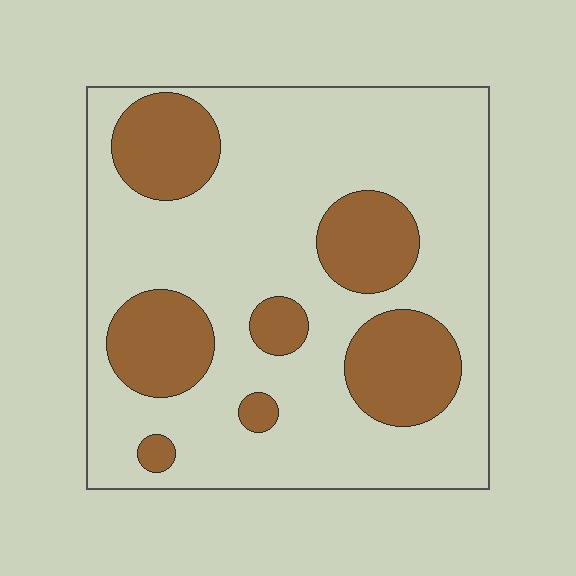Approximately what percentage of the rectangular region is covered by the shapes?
Approximately 25%.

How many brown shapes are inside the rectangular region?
7.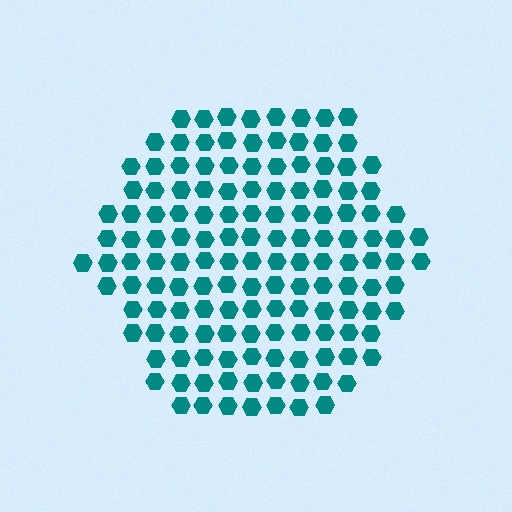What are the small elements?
The small elements are hexagons.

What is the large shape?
The large shape is a hexagon.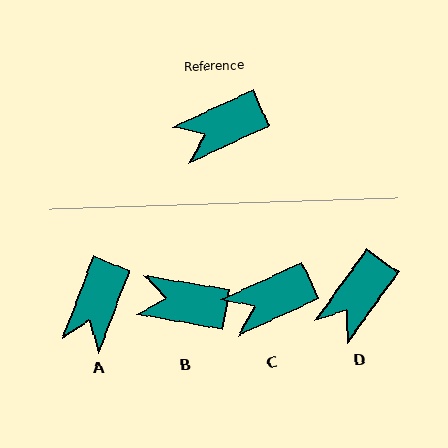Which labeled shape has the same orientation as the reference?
C.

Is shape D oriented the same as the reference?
No, it is off by about 29 degrees.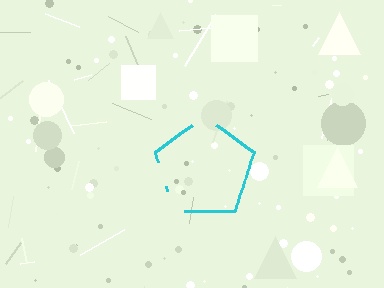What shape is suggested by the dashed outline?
The dashed outline suggests a pentagon.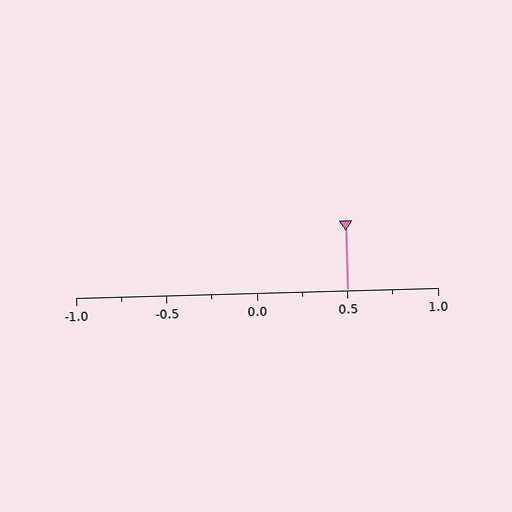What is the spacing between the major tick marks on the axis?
The major ticks are spaced 0.5 apart.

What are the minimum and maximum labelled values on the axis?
The axis runs from -1.0 to 1.0.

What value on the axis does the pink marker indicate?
The marker indicates approximately 0.5.